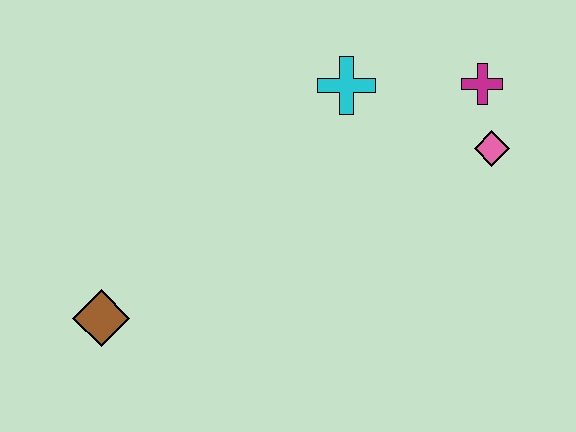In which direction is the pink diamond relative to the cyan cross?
The pink diamond is to the right of the cyan cross.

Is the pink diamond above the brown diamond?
Yes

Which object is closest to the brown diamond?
The cyan cross is closest to the brown diamond.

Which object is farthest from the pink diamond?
The brown diamond is farthest from the pink diamond.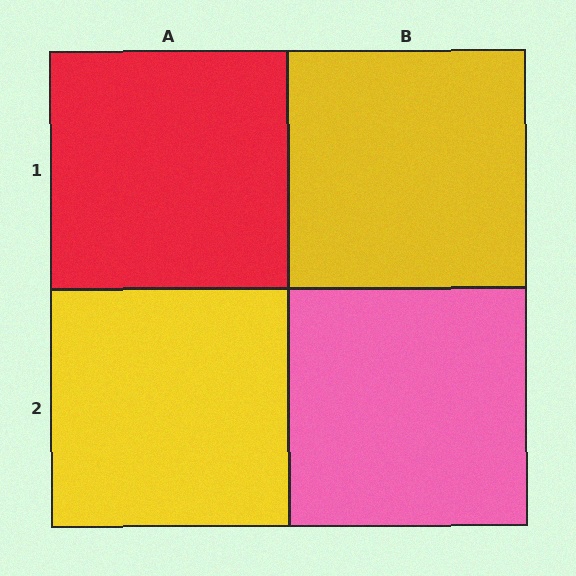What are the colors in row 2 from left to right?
Yellow, pink.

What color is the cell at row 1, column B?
Yellow.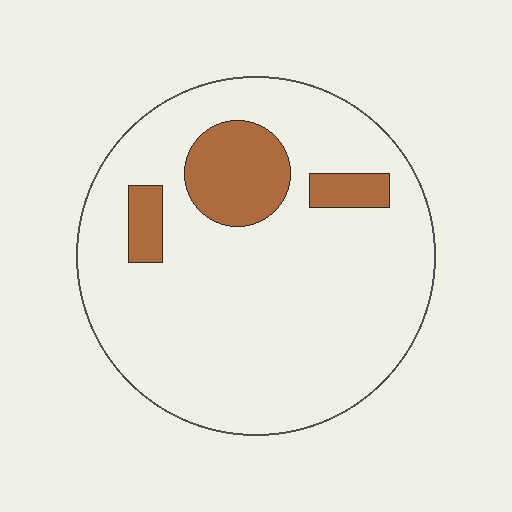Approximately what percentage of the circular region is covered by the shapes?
Approximately 15%.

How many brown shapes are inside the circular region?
3.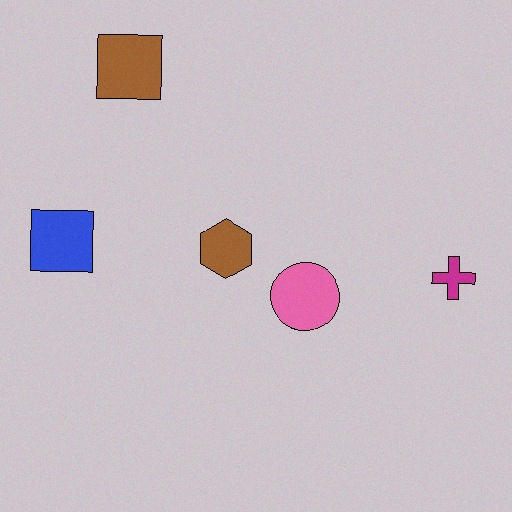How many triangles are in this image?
There are no triangles.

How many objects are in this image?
There are 5 objects.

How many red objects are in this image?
There are no red objects.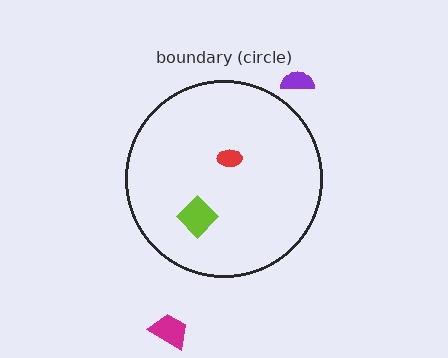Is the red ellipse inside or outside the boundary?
Inside.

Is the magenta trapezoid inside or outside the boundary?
Outside.